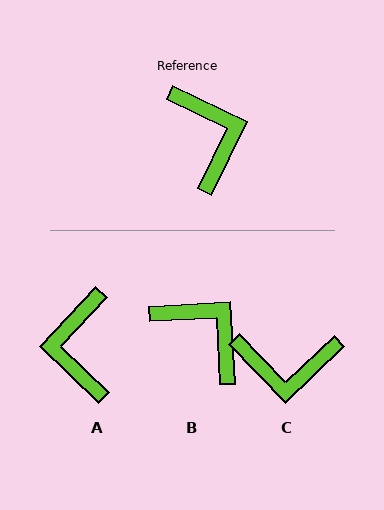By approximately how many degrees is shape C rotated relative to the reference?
Approximately 110 degrees clockwise.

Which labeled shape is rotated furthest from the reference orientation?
A, about 162 degrees away.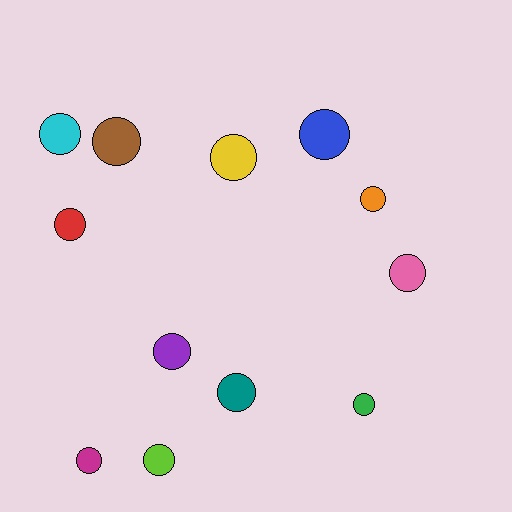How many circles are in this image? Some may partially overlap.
There are 12 circles.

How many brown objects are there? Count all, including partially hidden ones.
There is 1 brown object.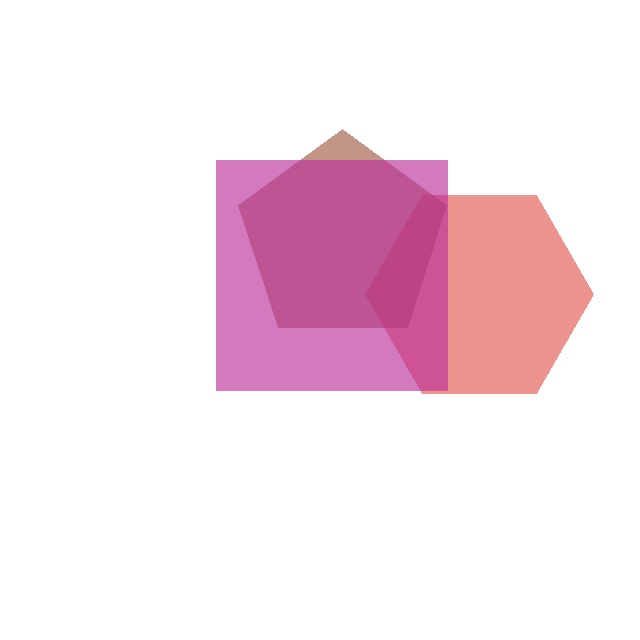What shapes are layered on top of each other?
The layered shapes are: a red hexagon, a brown pentagon, a magenta square.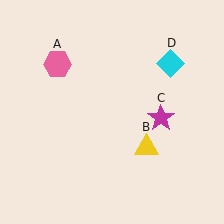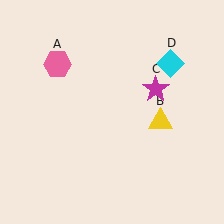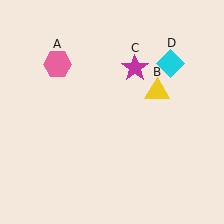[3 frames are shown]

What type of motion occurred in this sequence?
The yellow triangle (object B), magenta star (object C) rotated counterclockwise around the center of the scene.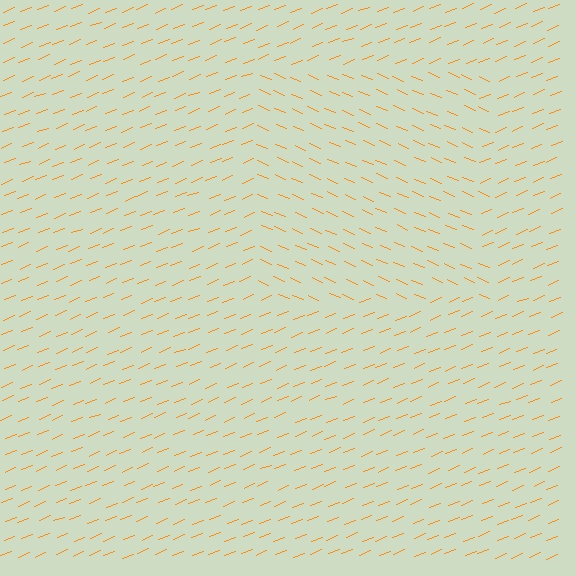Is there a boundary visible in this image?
Yes, there is a texture boundary formed by a change in line orientation.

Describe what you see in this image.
The image is filled with small orange line segments. A rectangle region in the image has lines oriented differently from the surrounding lines, creating a visible texture boundary.